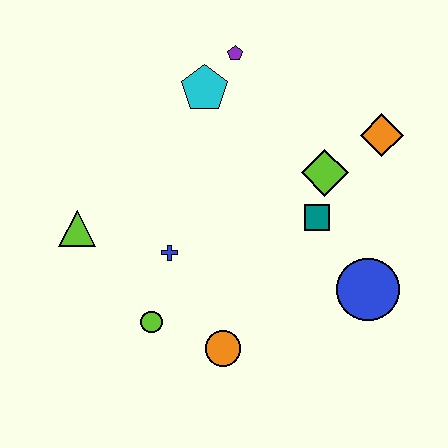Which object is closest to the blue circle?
The teal square is closest to the blue circle.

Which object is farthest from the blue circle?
The lime triangle is farthest from the blue circle.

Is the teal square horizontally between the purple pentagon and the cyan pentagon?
No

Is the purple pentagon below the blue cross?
No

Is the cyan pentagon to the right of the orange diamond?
No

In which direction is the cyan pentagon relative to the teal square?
The cyan pentagon is above the teal square.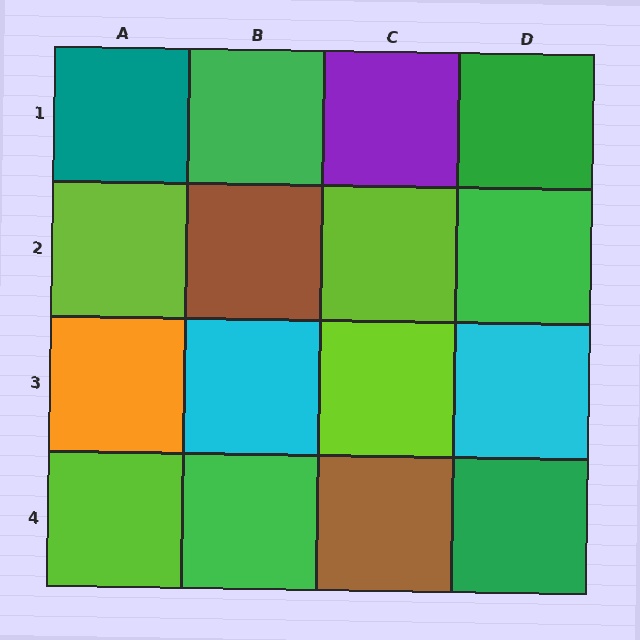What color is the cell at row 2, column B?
Brown.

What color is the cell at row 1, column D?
Green.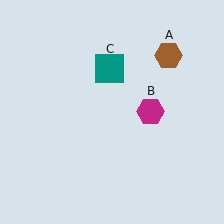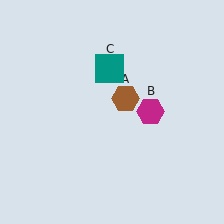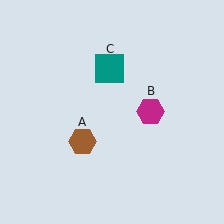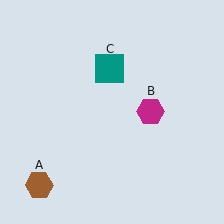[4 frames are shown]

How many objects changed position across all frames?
1 object changed position: brown hexagon (object A).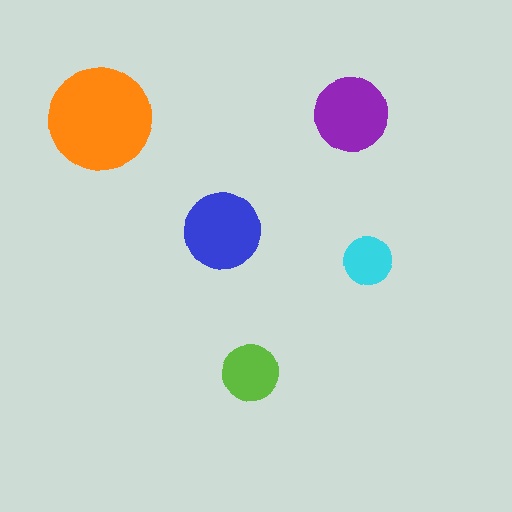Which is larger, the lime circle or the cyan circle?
The lime one.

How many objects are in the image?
There are 5 objects in the image.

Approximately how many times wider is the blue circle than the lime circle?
About 1.5 times wider.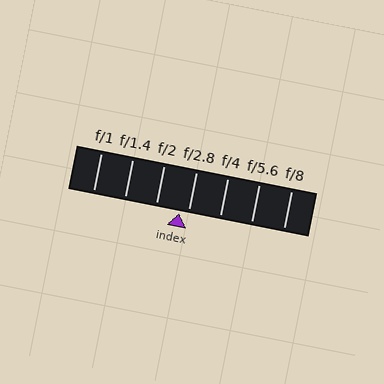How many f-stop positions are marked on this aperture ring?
There are 7 f-stop positions marked.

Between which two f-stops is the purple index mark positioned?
The index mark is between f/2 and f/2.8.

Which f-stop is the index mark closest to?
The index mark is closest to f/2.8.